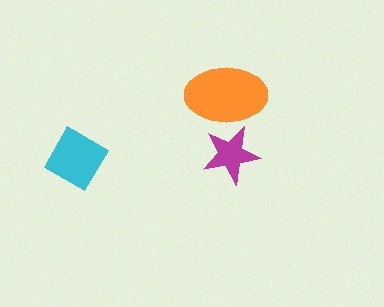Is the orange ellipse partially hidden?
No, no other shape covers it.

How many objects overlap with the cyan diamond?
0 objects overlap with the cyan diamond.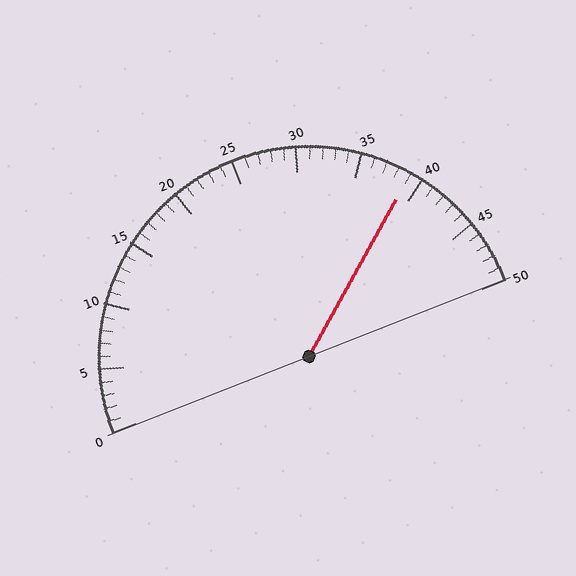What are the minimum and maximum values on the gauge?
The gauge ranges from 0 to 50.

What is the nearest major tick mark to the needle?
The nearest major tick mark is 40.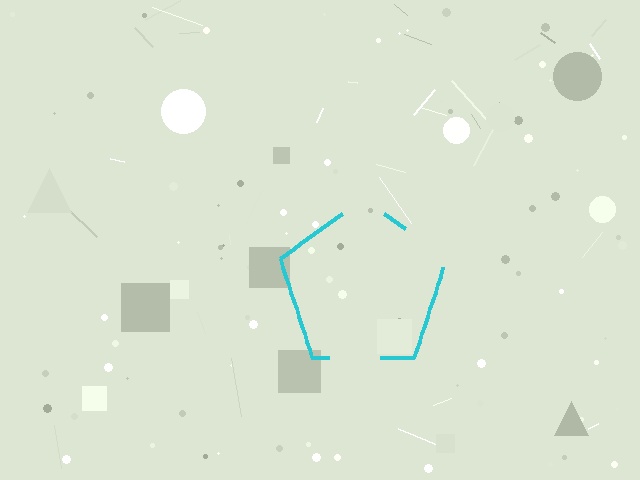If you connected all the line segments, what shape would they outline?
They would outline a pentagon.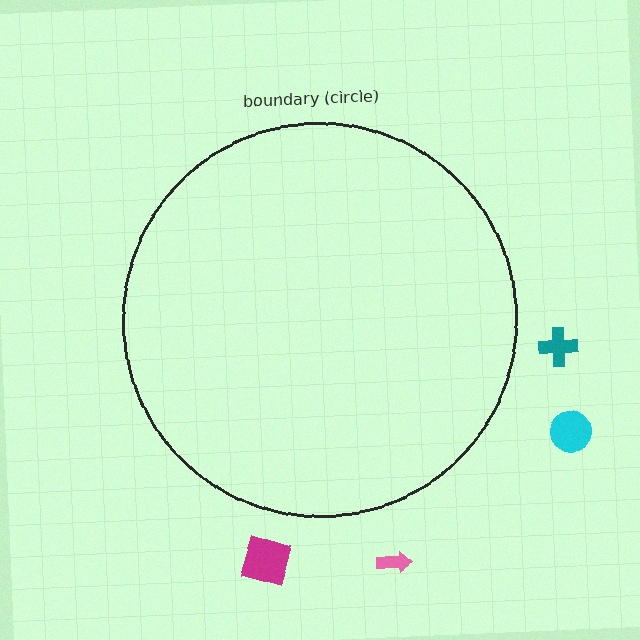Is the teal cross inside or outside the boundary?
Outside.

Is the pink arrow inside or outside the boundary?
Outside.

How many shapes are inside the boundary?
0 inside, 4 outside.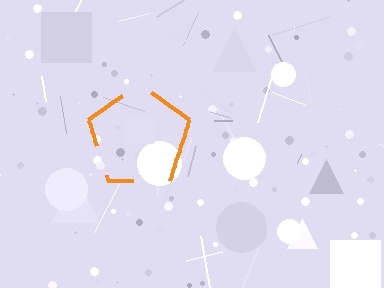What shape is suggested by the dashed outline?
The dashed outline suggests a pentagon.